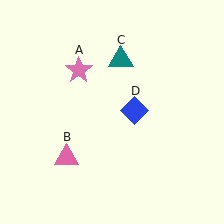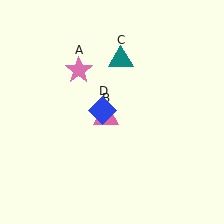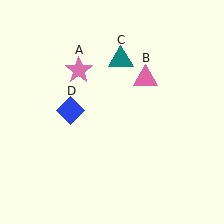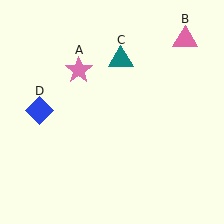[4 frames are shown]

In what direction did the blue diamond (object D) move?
The blue diamond (object D) moved left.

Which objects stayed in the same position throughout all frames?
Pink star (object A) and teal triangle (object C) remained stationary.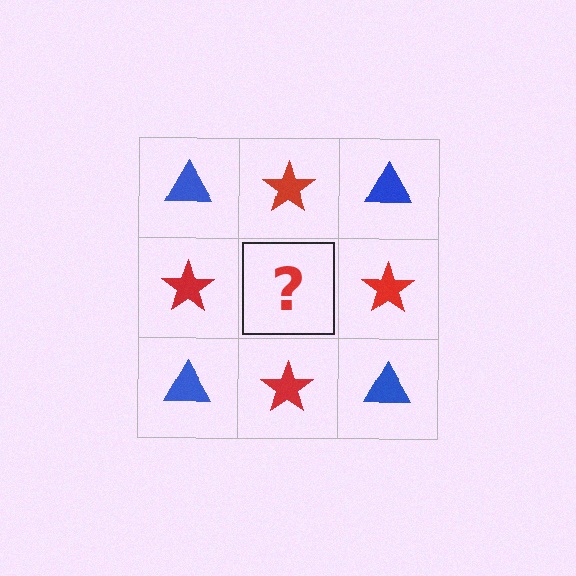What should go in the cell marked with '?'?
The missing cell should contain a blue triangle.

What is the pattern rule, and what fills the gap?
The rule is that it alternates blue triangle and red star in a checkerboard pattern. The gap should be filled with a blue triangle.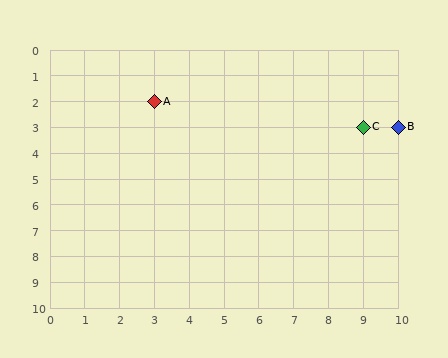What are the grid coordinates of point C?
Point C is at grid coordinates (9, 3).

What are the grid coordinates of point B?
Point B is at grid coordinates (10, 3).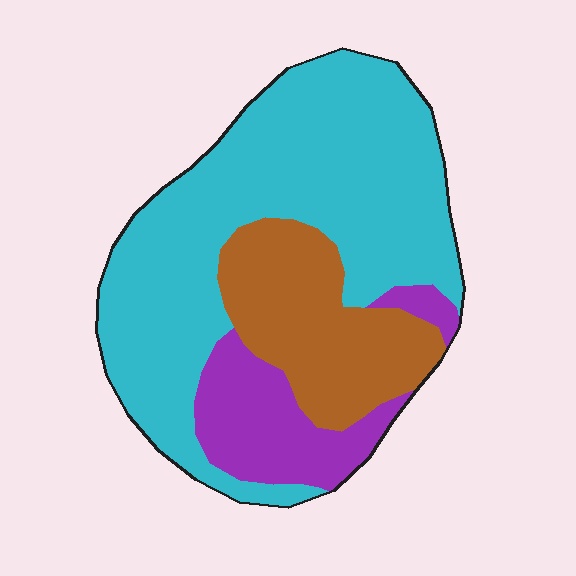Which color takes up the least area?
Purple, at roughly 15%.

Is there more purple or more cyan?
Cyan.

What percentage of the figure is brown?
Brown covers roughly 25% of the figure.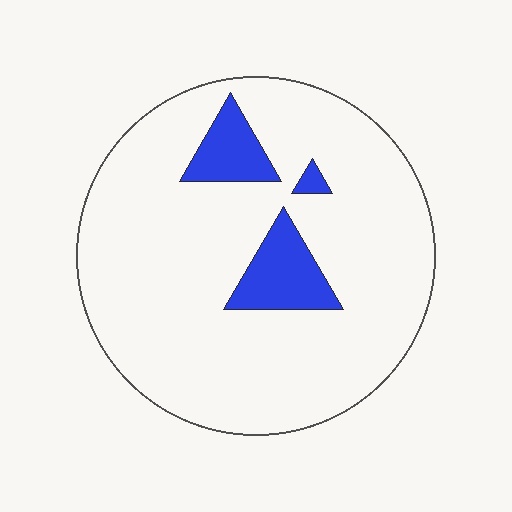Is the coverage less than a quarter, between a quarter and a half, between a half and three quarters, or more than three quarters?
Less than a quarter.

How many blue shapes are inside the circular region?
3.